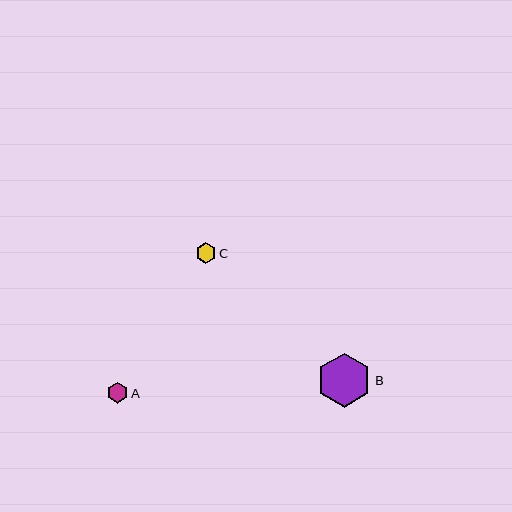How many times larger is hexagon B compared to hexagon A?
Hexagon B is approximately 2.6 times the size of hexagon A.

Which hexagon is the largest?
Hexagon B is the largest with a size of approximately 54 pixels.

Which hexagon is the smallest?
Hexagon C is the smallest with a size of approximately 20 pixels.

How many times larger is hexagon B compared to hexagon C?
Hexagon B is approximately 2.7 times the size of hexagon C.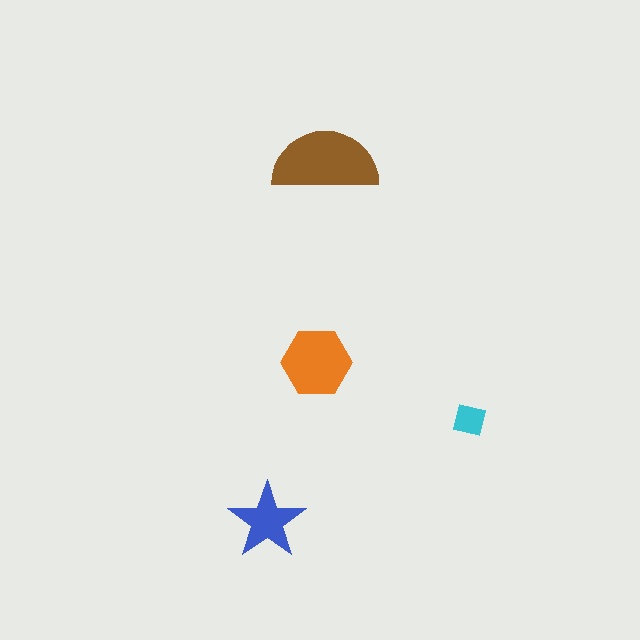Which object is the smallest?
The cyan square.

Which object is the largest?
The brown semicircle.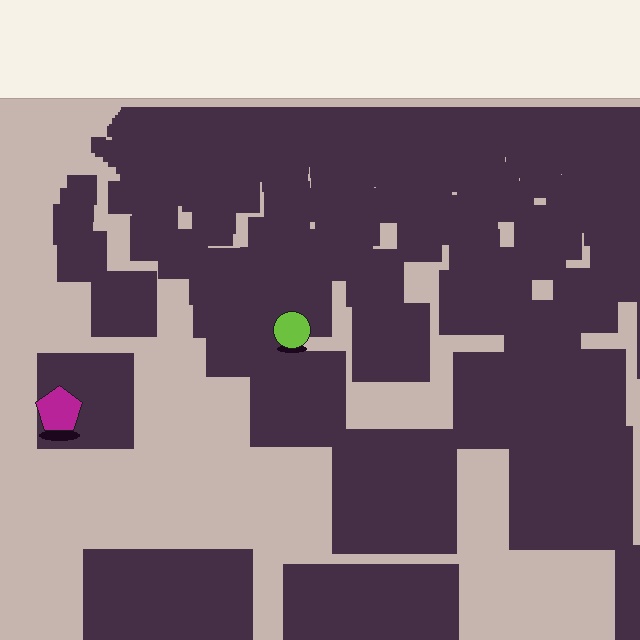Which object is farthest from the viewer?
The lime circle is farthest from the viewer. It appears smaller and the ground texture around it is denser.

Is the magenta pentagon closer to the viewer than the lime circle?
Yes. The magenta pentagon is closer — you can tell from the texture gradient: the ground texture is coarser near it.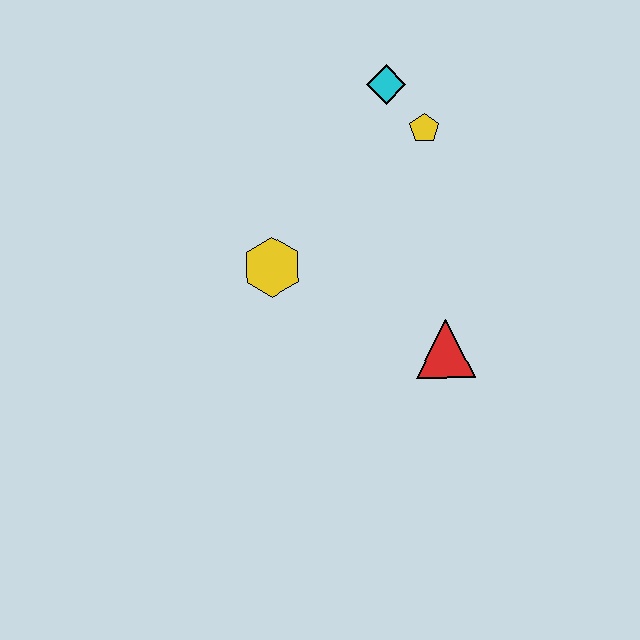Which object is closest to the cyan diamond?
The yellow pentagon is closest to the cyan diamond.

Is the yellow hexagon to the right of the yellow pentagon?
No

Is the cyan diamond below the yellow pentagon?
No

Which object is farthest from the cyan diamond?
The red triangle is farthest from the cyan diamond.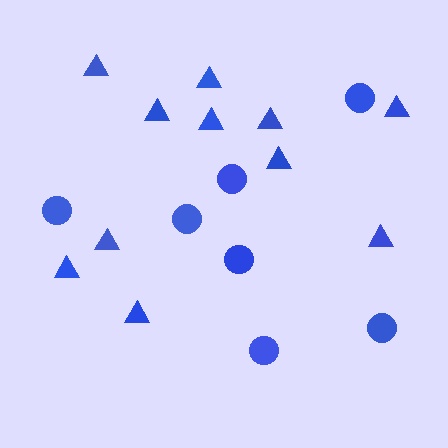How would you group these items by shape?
There are 2 groups: one group of circles (7) and one group of triangles (11).